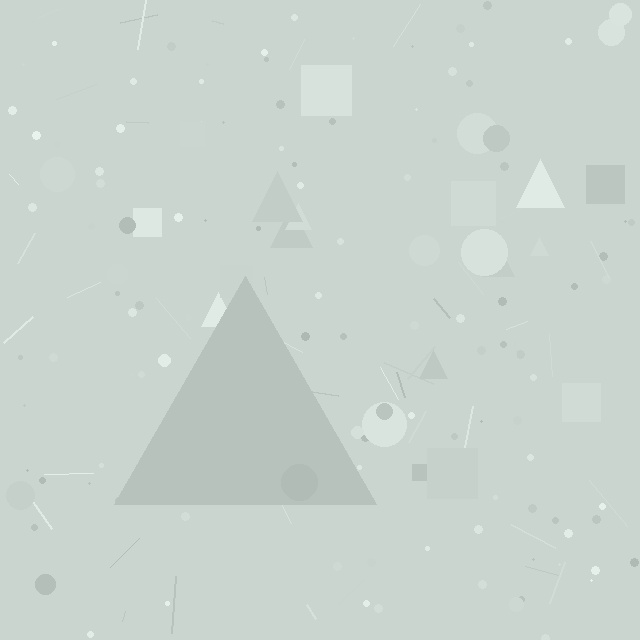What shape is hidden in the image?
A triangle is hidden in the image.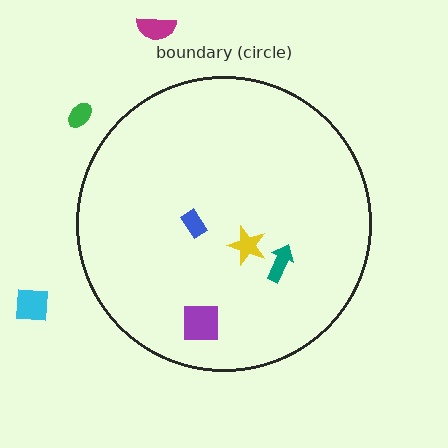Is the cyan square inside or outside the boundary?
Outside.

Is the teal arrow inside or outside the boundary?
Inside.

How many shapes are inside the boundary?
4 inside, 3 outside.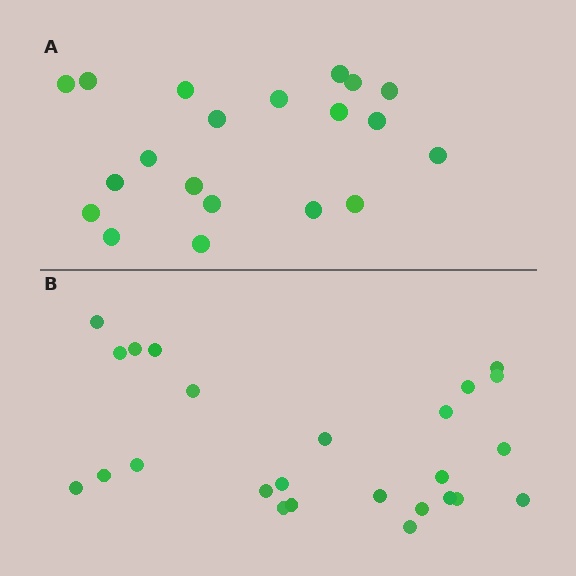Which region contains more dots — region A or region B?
Region B (the bottom region) has more dots.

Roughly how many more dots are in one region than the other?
Region B has about 5 more dots than region A.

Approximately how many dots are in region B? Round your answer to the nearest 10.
About 20 dots. (The exact count is 25, which rounds to 20.)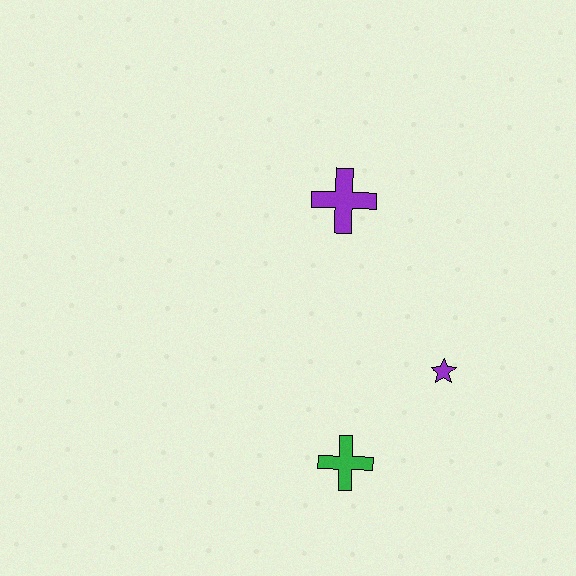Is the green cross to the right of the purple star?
No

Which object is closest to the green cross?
The purple star is closest to the green cross.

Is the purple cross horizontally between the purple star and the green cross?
No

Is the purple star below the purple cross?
Yes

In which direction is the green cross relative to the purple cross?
The green cross is below the purple cross.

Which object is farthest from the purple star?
The purple cross is farthest from the purple star.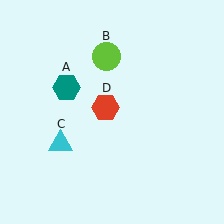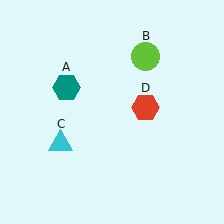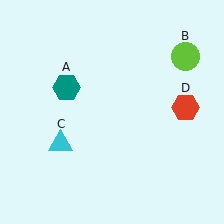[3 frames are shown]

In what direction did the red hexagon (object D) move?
The red hexagon (object D) moved right.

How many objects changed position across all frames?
2 objects changed position: lime circle (object B), red hexagon (object D).